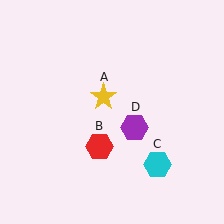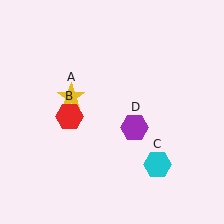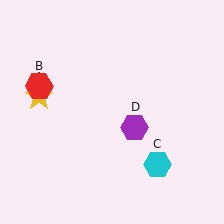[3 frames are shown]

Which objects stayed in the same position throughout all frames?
Cyan hexagon (object C) and purple hexagon (object D) remained stationary.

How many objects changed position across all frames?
2 objects changed position: yellow star (object A), red hexagon (object B).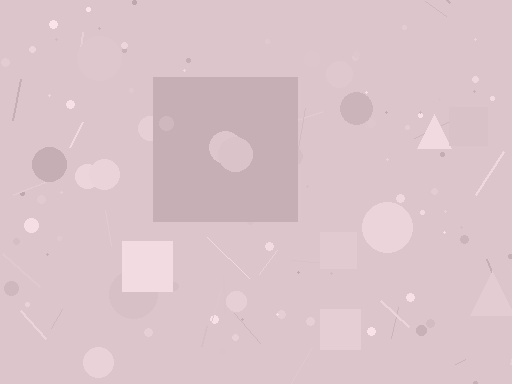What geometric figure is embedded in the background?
A square is embedded in the background.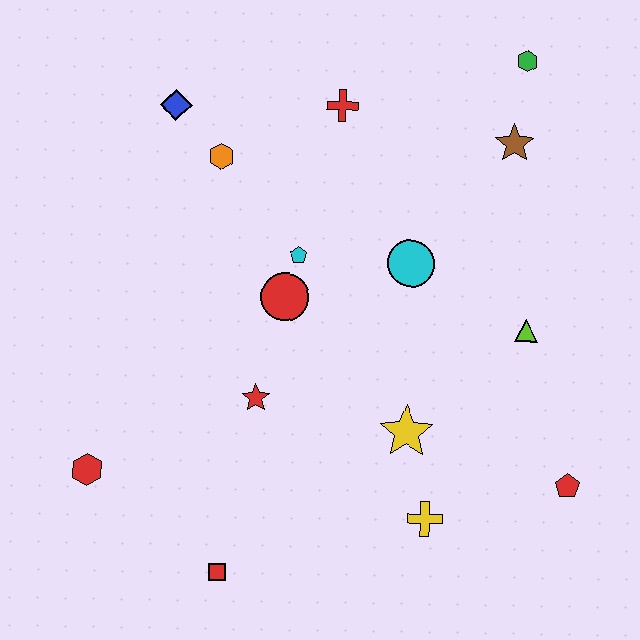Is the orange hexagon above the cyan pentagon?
Yes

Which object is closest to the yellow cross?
The yellow star is closest to the yellow cross.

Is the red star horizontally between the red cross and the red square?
Yes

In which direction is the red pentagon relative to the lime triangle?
The red pentagon is below the lime triangle.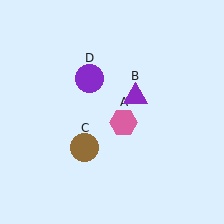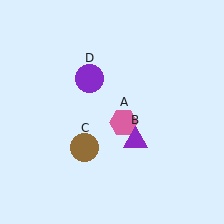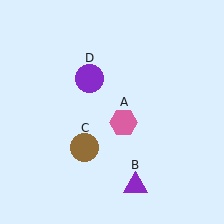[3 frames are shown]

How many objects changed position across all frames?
1 object changed position: purple triangle (object B).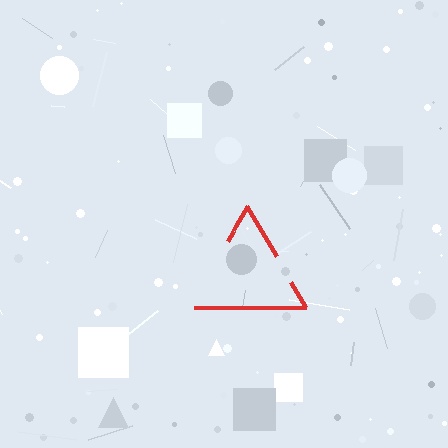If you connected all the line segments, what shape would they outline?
They would outline a triangle.